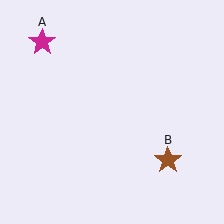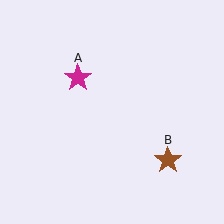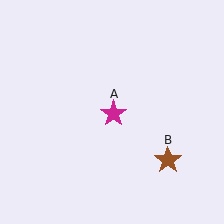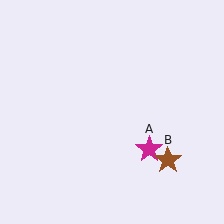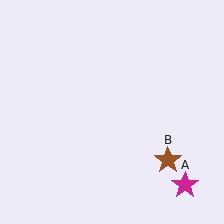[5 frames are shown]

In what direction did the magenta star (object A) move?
The magenta star (object A) moved down and to the right.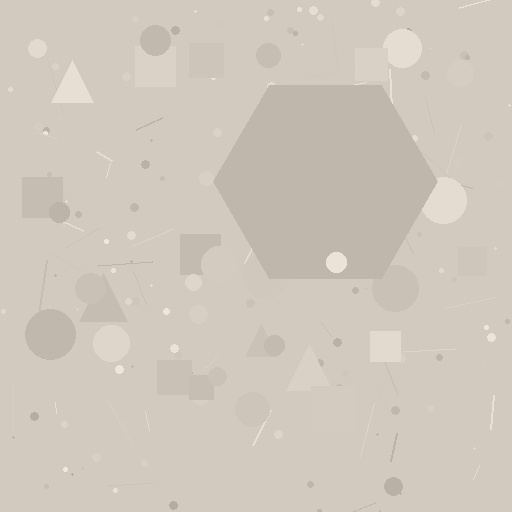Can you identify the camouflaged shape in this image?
The camouflaged shape is a hexagon.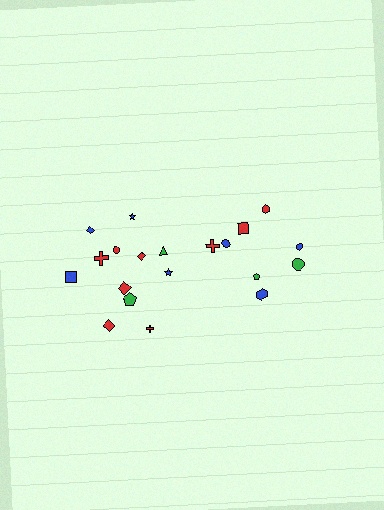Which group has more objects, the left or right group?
The left group.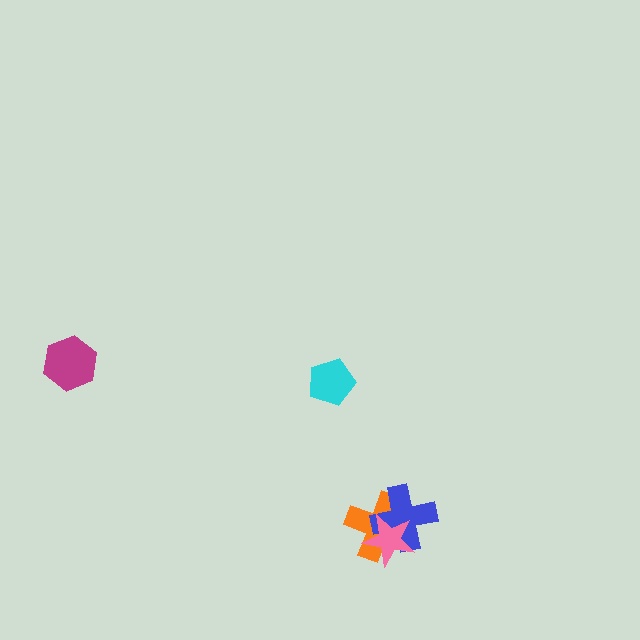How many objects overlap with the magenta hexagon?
0 objects overlap with the magenta hexagon.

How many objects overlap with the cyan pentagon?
0 objects overlap with the cyan pentagon.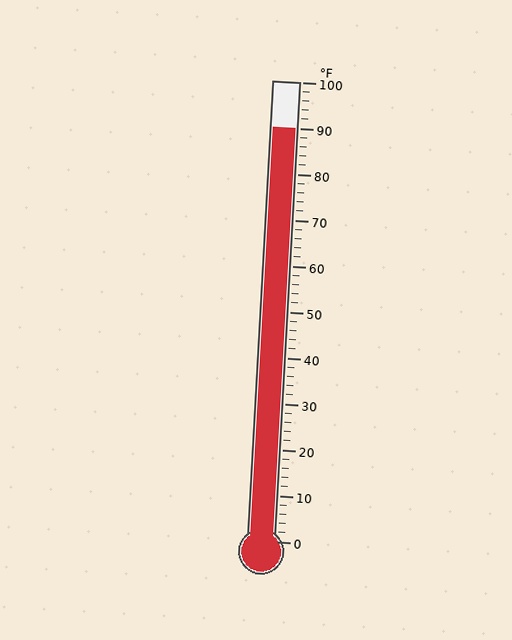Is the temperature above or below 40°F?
The temperature is above 40°F.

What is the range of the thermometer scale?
The thermometer scale ranges from 0°F to 100°F.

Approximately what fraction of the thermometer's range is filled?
The thermometer is filled to approximately 90% of its range.